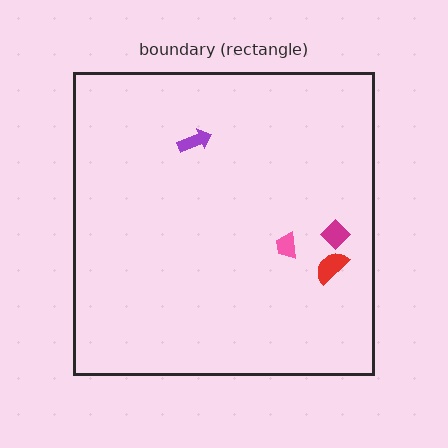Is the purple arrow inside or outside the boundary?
Inside.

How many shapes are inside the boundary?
4 inside, 0 outside.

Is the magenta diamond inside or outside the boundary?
Inside.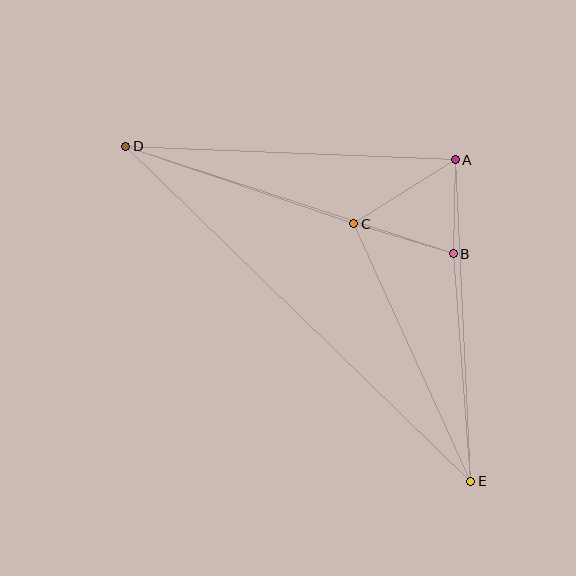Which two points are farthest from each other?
Points D and E are farthest from each other.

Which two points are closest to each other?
Points A and B are closest to each other.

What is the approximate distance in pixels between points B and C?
The distance between B and C is approximately 104 pixels.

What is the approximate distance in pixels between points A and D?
The distance between A and D is approximately 330 pixels.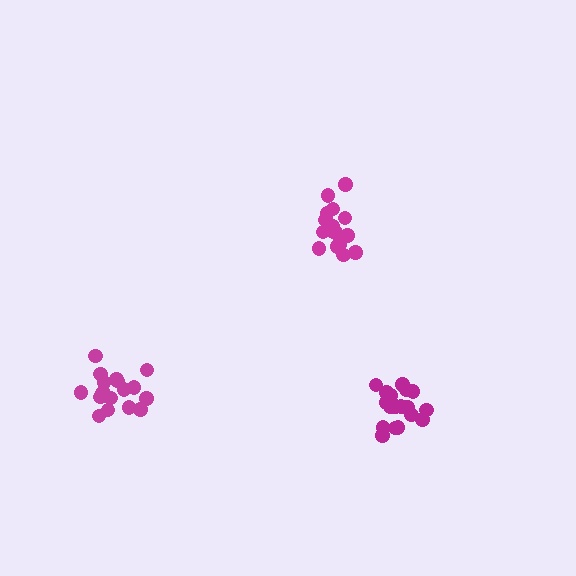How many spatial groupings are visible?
There are 3 spatial groupings.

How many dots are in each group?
Group 1: 20 dots, Group 2: 18 dots, Group 3: 17 dots (55 total).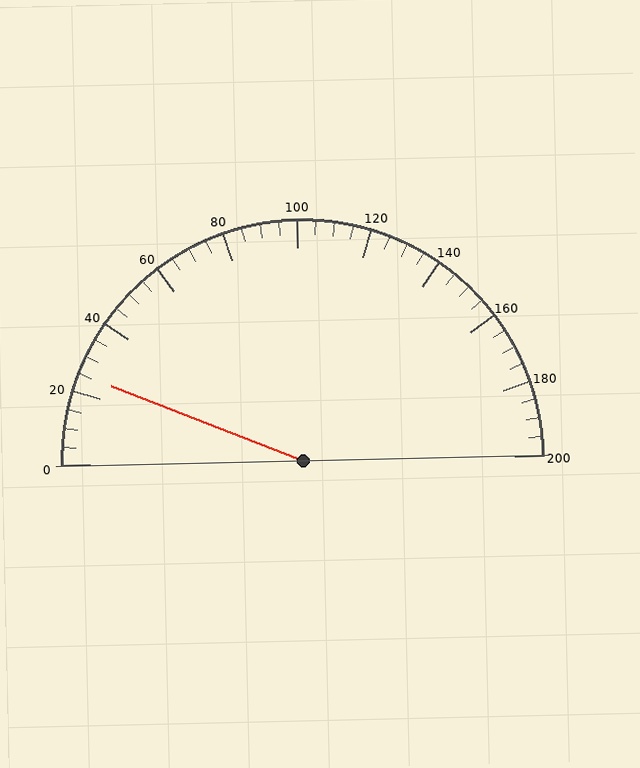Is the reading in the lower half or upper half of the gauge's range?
The reading is in the lower half of the range (0 to 200).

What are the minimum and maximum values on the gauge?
The gauge ranges from 0 to 200.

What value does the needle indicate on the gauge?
The needle indicates approximately 25.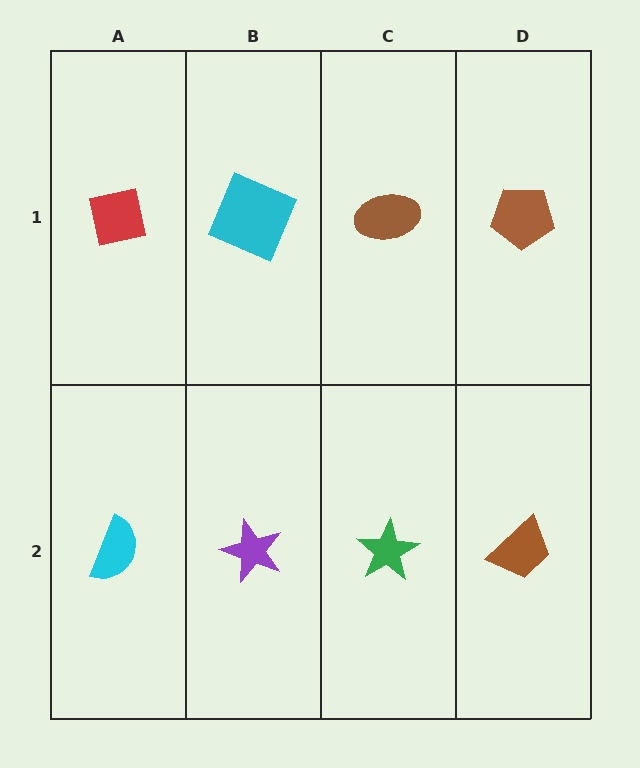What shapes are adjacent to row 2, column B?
A cyan square (row 1, column B), a cyan semicircle (row 2, column A), a green star (row 2, column C).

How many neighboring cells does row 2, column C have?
3.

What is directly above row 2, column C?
A brown ellipse.